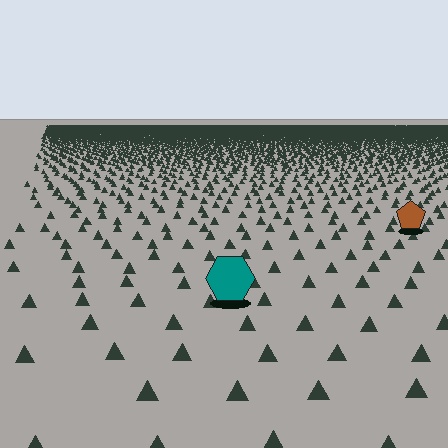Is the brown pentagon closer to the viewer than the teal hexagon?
No. The teal hexagon is closer — you can tell from the texture gradient: the ground texture is coarser near it.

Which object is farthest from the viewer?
The brown pentagon is farthest from the viewer. It appears smaller and the ground texture around it is denser.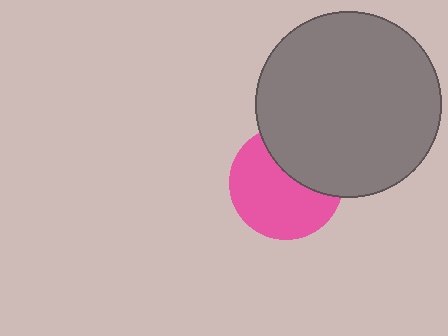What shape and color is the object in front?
The object in front is a gray circle.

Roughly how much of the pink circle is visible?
About half of it is visible (roughly 64%).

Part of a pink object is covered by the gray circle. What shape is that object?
It is a circle.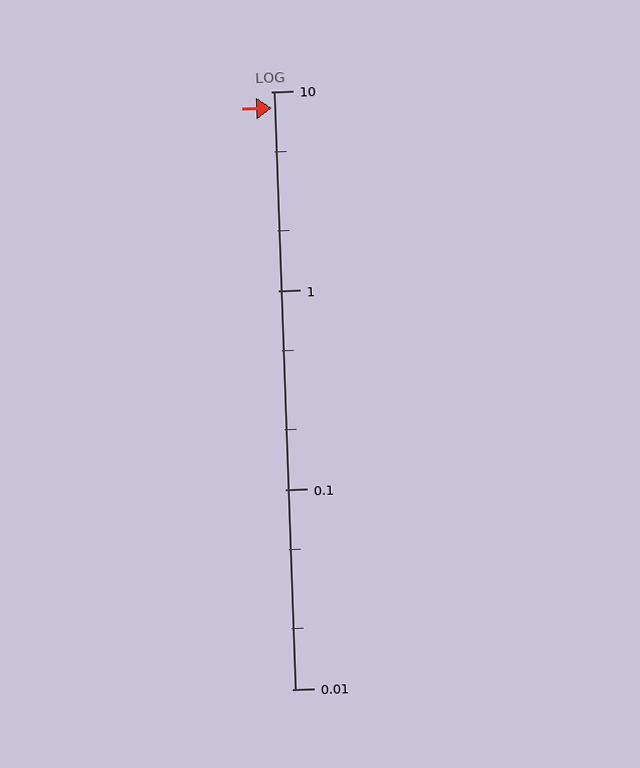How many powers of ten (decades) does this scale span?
The scale spans 3 decades, from 0.01 to 10.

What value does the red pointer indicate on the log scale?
The pointer indicates approximately 8.3.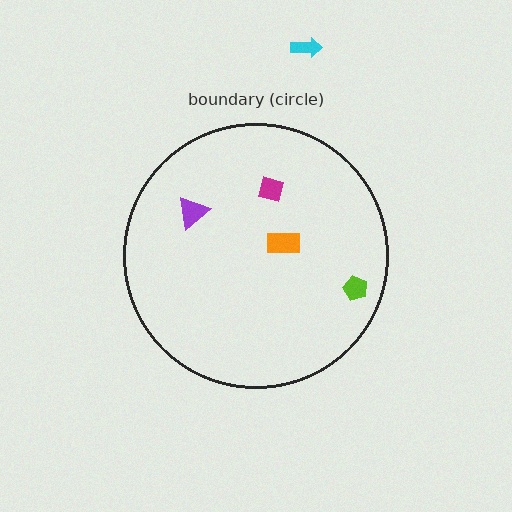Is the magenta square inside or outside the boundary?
Inside.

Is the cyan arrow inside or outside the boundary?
Outside.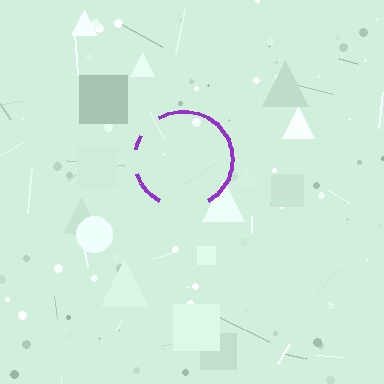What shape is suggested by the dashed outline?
The dashed outline suggests a circle.